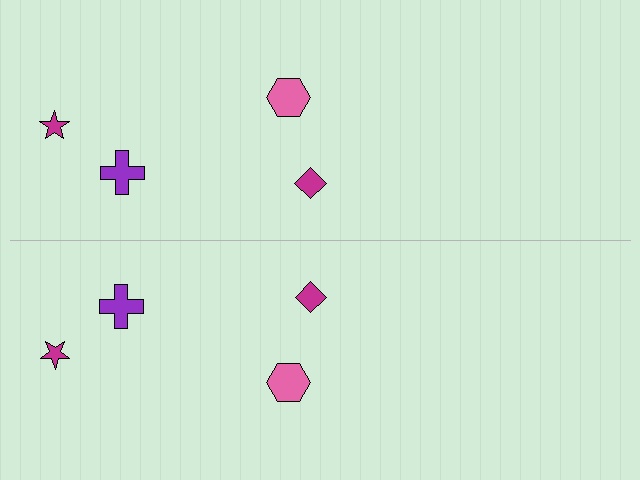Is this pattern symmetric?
Yes, this pattern has bilateral (reflection) symmetry.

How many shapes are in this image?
There are 8 shapes in this image.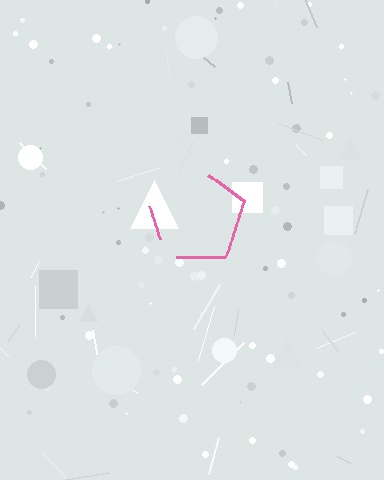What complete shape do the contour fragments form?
The contour fragments form a pentagon.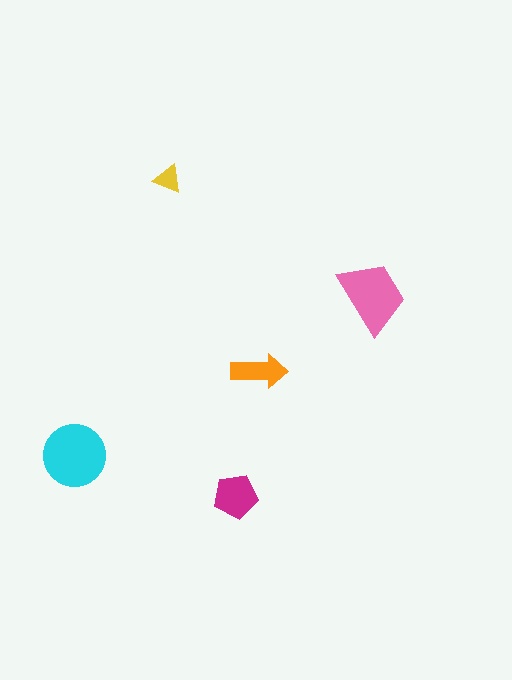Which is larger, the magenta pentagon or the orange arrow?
The magenta pentagon.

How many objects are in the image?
There are 5 objects in the image.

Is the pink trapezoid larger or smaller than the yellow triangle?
Larger.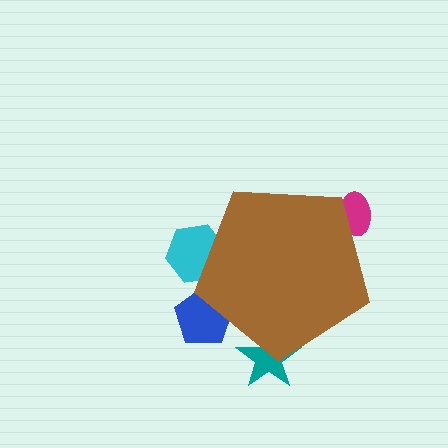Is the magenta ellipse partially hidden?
Yes, the magenta ellipse is partially hidden behind the brown pentagon.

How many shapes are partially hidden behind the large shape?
4 shapes are partially hidden.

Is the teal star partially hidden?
Yes, the teal star is partially hidden behind the brown pentagon.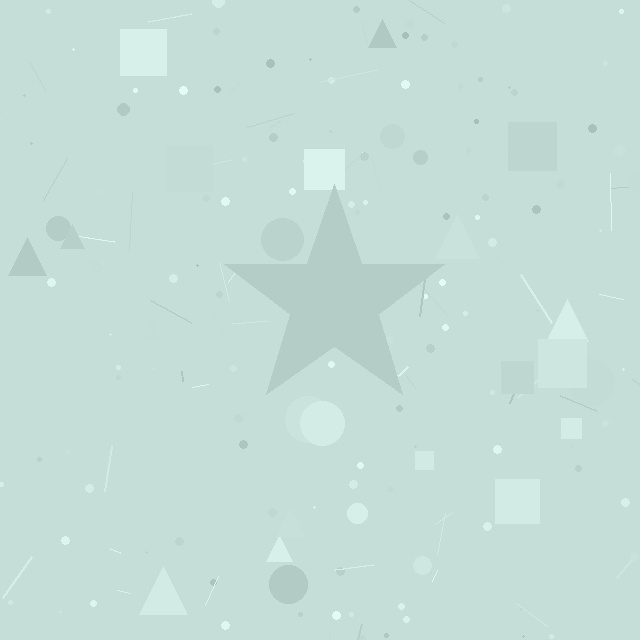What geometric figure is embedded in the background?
A star is embedded in the background.